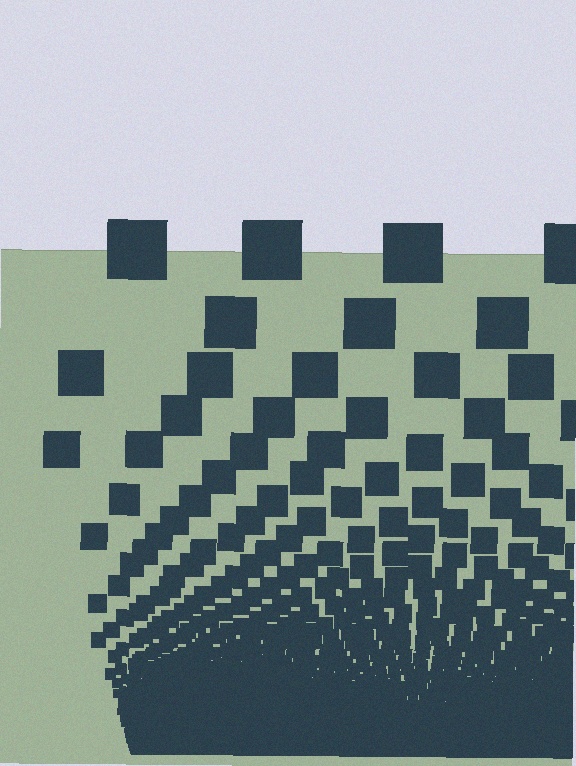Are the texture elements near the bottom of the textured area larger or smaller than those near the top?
Smaller. The gradient is inverted — elements near the bottom are smaller and denser.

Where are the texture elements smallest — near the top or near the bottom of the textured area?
Near the bottom.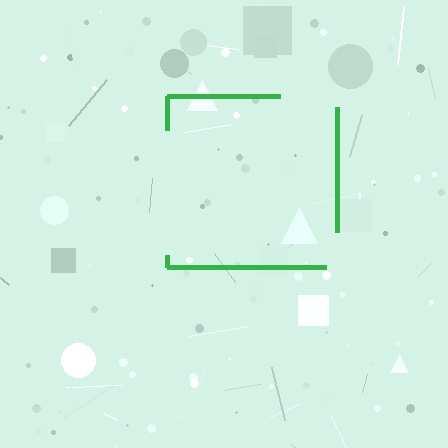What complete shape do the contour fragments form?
The contour fragments form a square.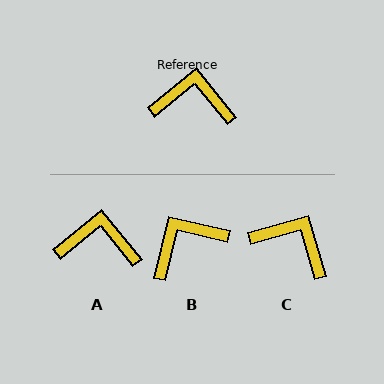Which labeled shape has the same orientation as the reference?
A.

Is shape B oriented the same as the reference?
No, it is off by about 38 degrees.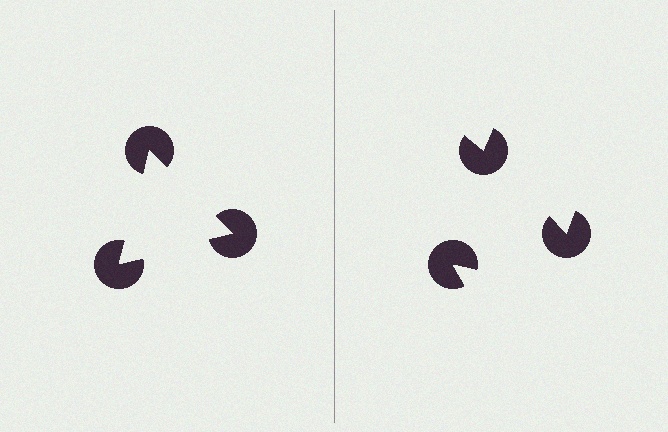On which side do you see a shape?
An illusory triangle appears on the left side. On the right side the wedge cuts are rotated, so no coherent shape forms.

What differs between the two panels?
The pac-man discs are positioned identically on both sides; only the wedge orientations differ. On the left they align to a triangle; on the right they are misaligned.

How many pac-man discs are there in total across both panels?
6 — 3 on each side.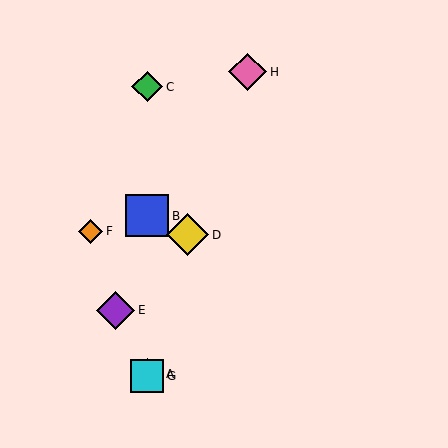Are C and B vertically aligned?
Yes, both are at x≈147.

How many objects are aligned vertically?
4 objects (A, B, C, G) are aligned vertically.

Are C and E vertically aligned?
No, C is at x≈147 and E is at x≈115.